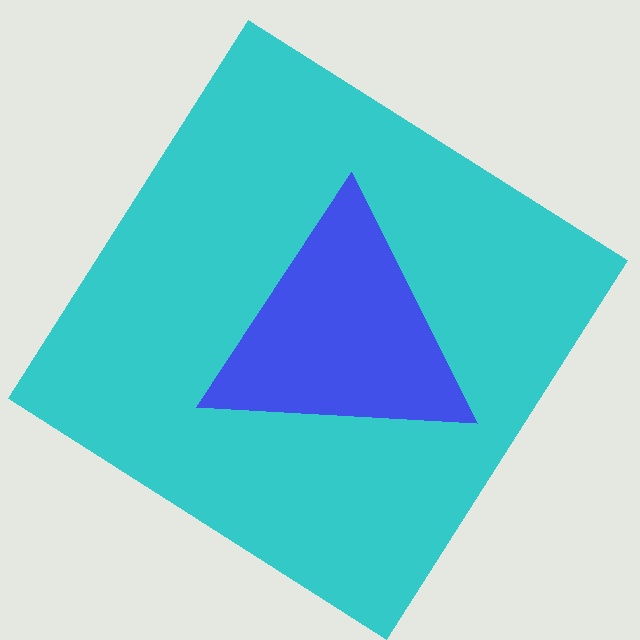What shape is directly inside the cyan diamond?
The blue triangle.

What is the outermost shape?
The cyan diamond.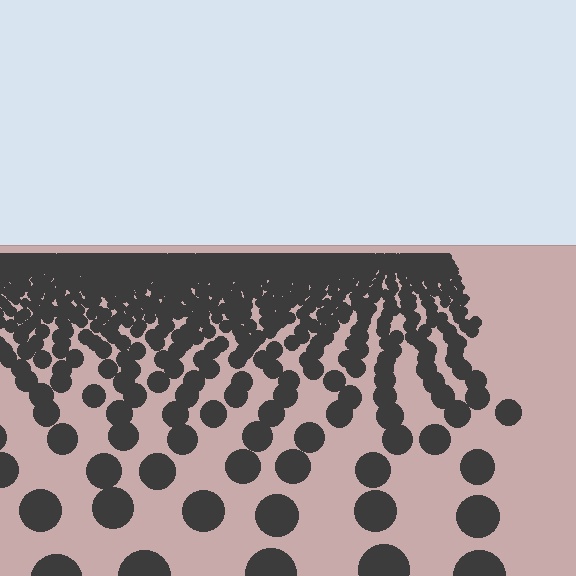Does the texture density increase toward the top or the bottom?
Density increases toward the top.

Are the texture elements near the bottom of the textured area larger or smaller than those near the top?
Larger. Near the bottom, elements are closer to the viewer and appear at a bigger on-screen size.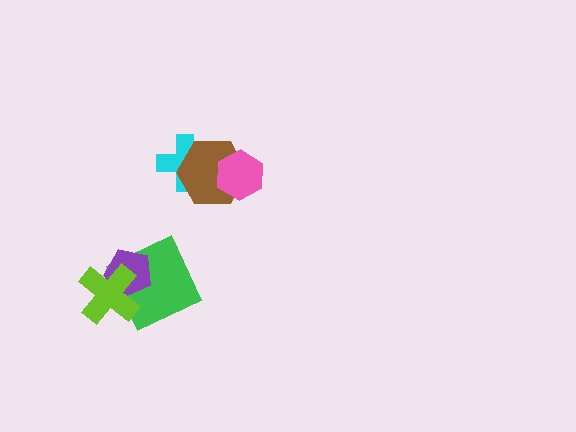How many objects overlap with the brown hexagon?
2 objects overlap with the brown hexagon.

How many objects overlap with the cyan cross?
1 object overlaps with the cyan cross.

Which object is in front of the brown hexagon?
The pink hexagon is in front of the brown hexagon.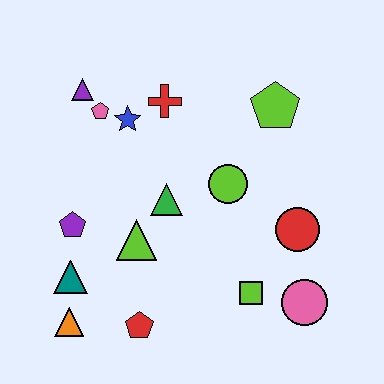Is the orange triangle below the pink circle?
Yes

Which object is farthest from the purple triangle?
The pink circle is farthest from the purple triangle.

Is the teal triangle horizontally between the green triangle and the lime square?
No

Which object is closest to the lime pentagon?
The lime circle is closest to the lime pentagon.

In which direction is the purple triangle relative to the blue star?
The purple triangle is to the left of the blue star.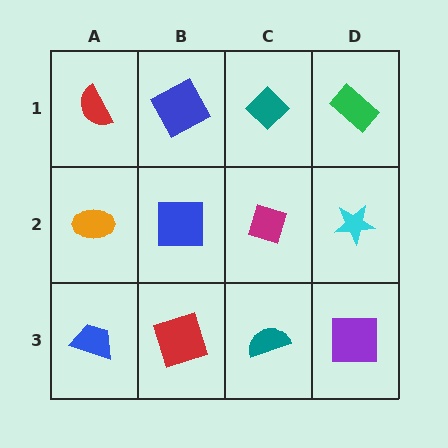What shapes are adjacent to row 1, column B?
A blue square (row 2, column B), a red semicircle (row 1, column A), a teal diamond (row 1, column C).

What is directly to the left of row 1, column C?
A blue square.